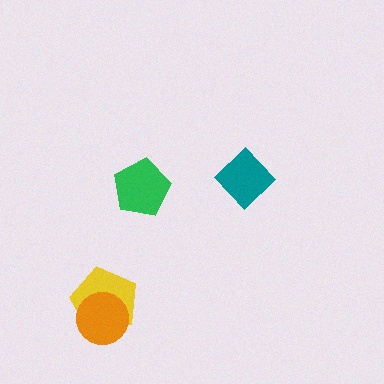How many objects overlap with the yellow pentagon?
1 object overlaps with the yellow pentagon.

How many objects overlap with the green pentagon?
0 objects overlap with the green pentagon.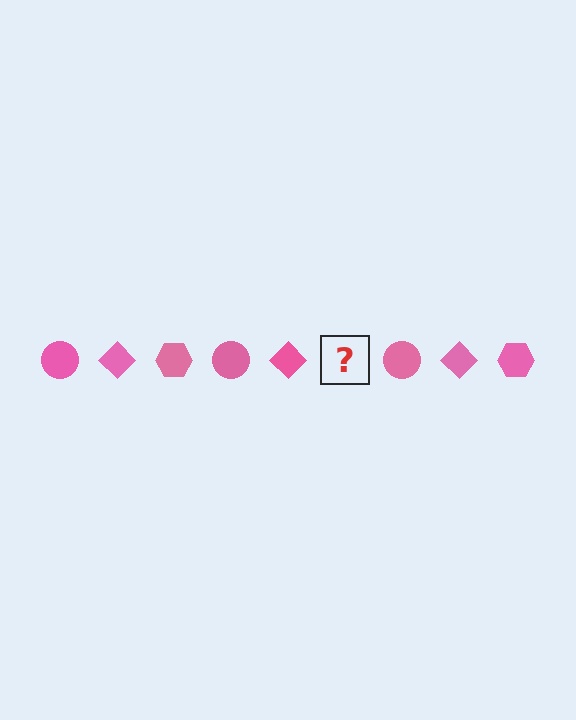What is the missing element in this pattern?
The missing element is a pink hexagon.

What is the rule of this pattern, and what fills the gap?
The rule is that the pattern cycles through circle, diamond, hexagon shapes in pink. The gap should be filled with a pink hexagon.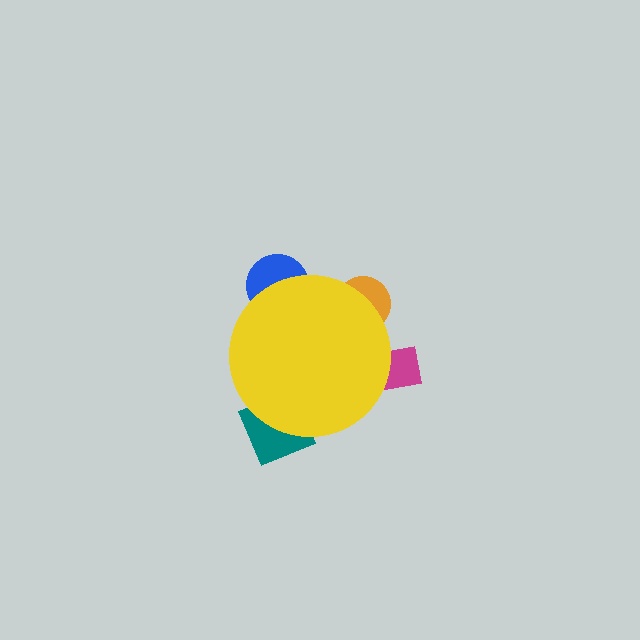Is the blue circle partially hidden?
Yes, the blue circle is partially hidden behind the yellow circle.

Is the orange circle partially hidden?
Yes, the orange circle is partially hidden behind the yellow circle.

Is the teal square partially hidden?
Yes, the teal square is partially hidden behind the yellow circle.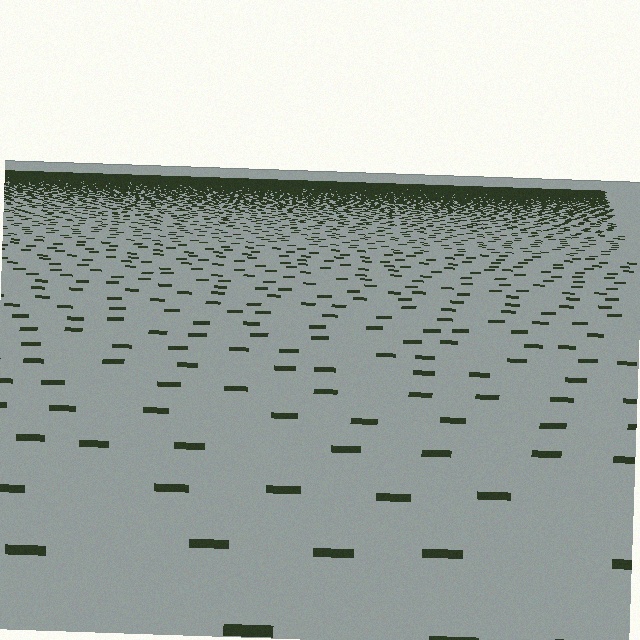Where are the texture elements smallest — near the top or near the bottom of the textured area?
Near the top.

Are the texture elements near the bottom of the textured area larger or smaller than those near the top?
Larger. Near the bottom, elements are closer to the viewer and appear at a bigger on-screen size.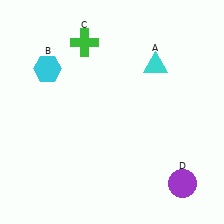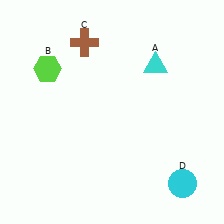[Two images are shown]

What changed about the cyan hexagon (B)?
In Image 1, B is cyan. In Image 2, it changed to lime.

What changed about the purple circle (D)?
In Image 1, D is purple. In Image 2, it changed to cyan.